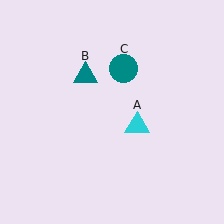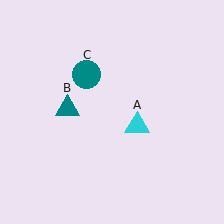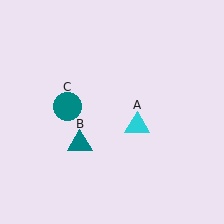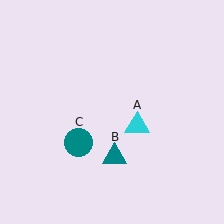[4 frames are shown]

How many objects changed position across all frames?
2 objects changed position: teal triangle (object B), teal circle (object C).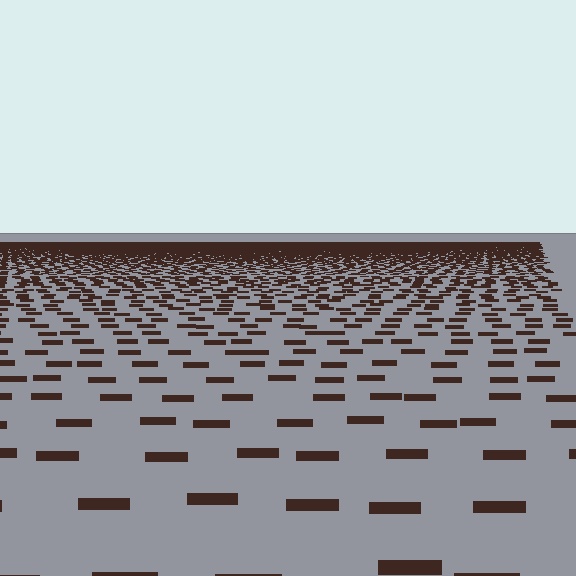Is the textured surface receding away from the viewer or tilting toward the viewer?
The surface is receding away from the viewer. Texture elements get smaller and denser toward the top.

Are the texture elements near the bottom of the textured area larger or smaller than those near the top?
Larger. Near the bottom, elements are closer to the viewer and appear at a bigger on-screen size.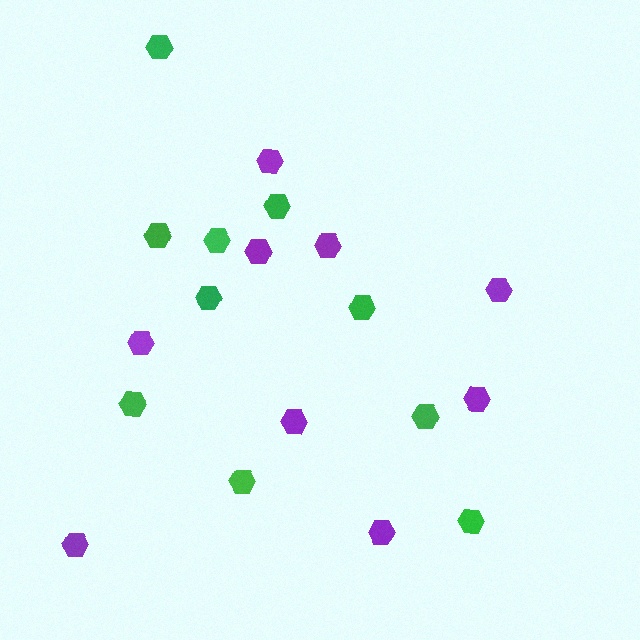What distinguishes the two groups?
There are 2 groups: one group of purple hexagons (9) and one group of green hexagons (10).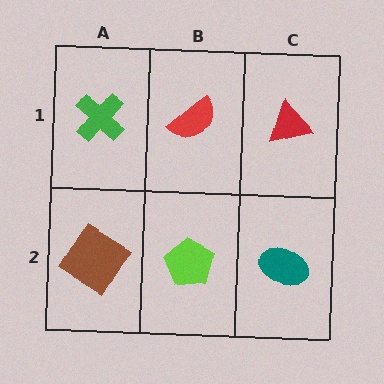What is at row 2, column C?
A teal ellipse.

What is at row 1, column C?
A red triangle.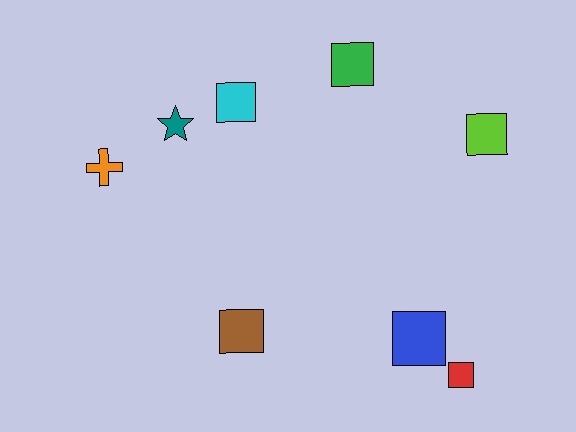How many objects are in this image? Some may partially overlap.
There are 8 objects.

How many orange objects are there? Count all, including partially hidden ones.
There is 1 orange object.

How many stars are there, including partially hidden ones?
There is 1 star.